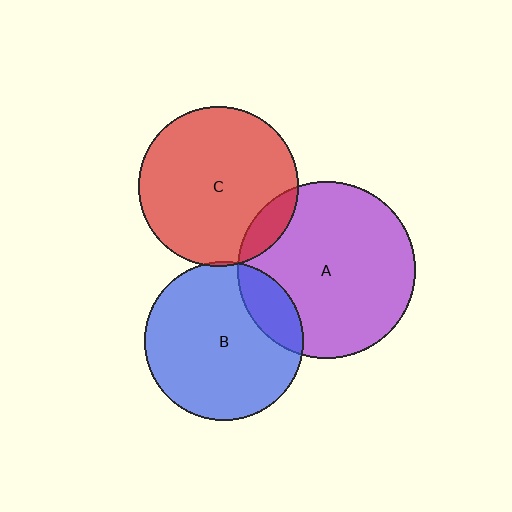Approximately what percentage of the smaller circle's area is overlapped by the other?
Approximately 15%.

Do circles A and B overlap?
Yes.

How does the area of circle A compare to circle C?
Approximately 1.2 times.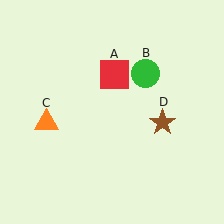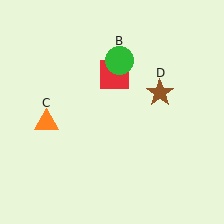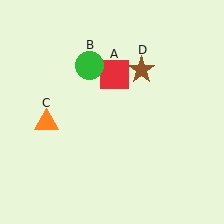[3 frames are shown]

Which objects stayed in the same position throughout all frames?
Red square (object A) and orange triangle (object C) remained stationary.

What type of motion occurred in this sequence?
The green circle (object B), brown star (object D) rotated counterclockwise around the center of the scene.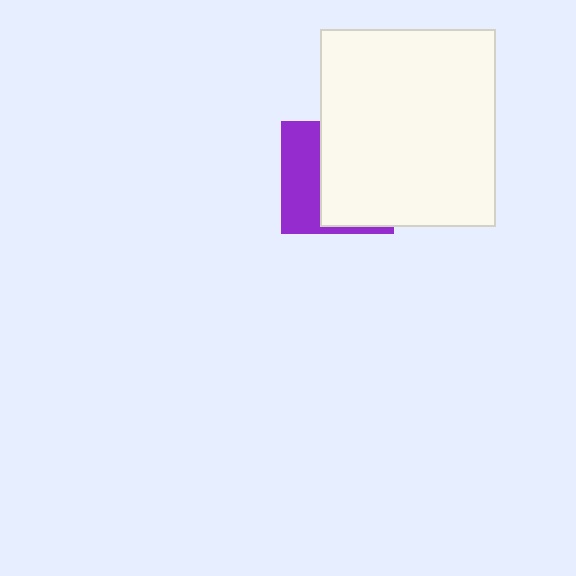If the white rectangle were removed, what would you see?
You would see the complete purple square.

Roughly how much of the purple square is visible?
A small part of it is visible (roughly 37%).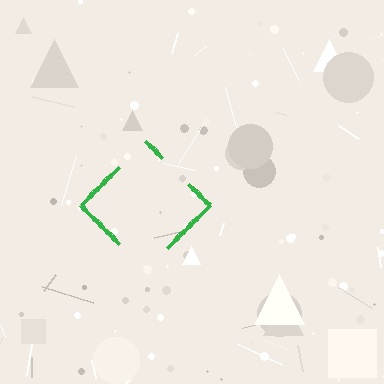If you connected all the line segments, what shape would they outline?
They would outline a diamond.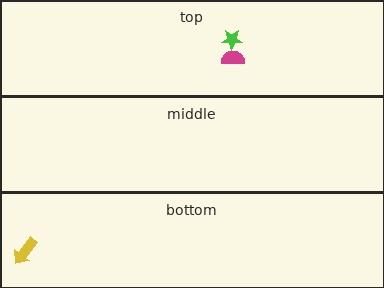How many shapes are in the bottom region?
1.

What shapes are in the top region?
The magenta semicircle, the green star.